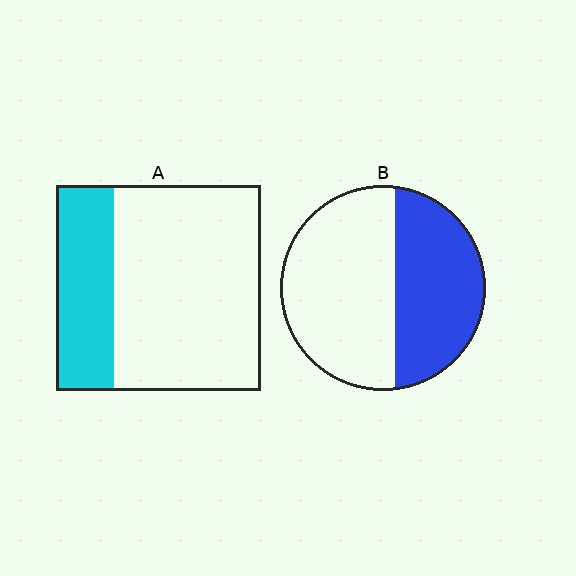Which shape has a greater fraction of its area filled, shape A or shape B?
Shape B.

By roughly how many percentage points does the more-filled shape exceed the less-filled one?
By roughly 15 percentage points (B over A).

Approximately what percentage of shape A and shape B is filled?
A is approximately 30% and B is approximately 45%.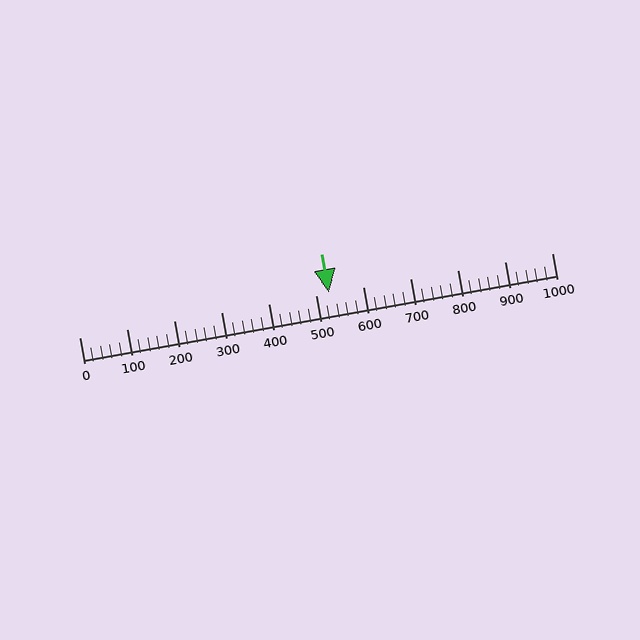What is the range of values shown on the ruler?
The ruler shows values from 0 to 1000.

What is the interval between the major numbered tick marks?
The major tick marks are spaced 100 units apart.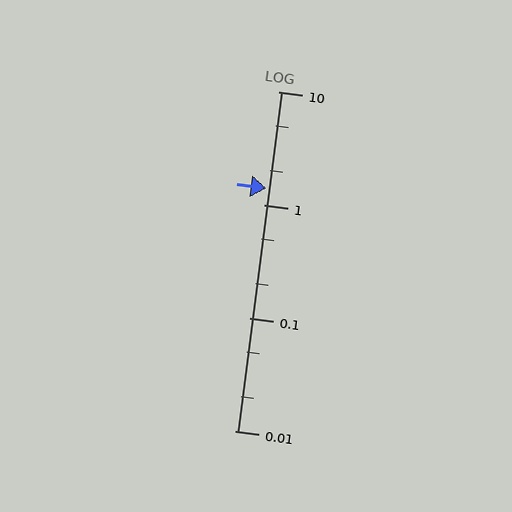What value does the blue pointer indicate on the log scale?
The pointer indicates approximately 1.4.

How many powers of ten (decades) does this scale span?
The scale spans 3 decades, from 0.01 to 10.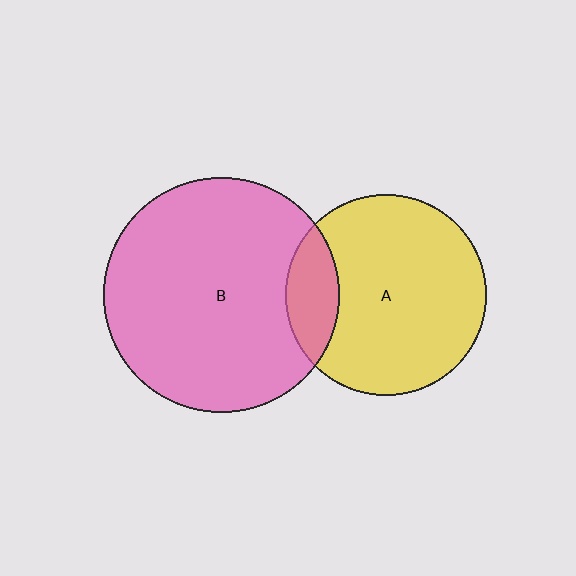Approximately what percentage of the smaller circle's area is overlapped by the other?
Approximately 15%.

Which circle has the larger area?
Circle B (pink).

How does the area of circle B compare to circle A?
Approximately 1.4 times.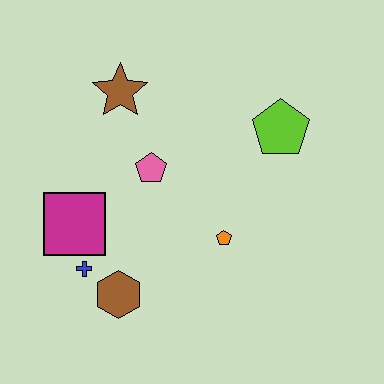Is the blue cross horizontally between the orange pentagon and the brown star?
No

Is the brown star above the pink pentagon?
Yes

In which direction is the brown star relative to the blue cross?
The brown star is above the blue cross.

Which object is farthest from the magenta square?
The lime pentagon is farthest from the magenta square.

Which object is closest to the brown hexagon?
The blue cross is closest to the brown hexagon.